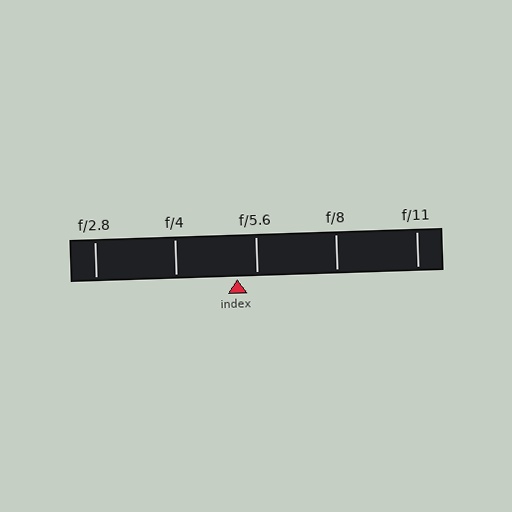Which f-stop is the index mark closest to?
The index mark is closest to f/5.6.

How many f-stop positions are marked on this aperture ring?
There are 5 f-stop positions marked.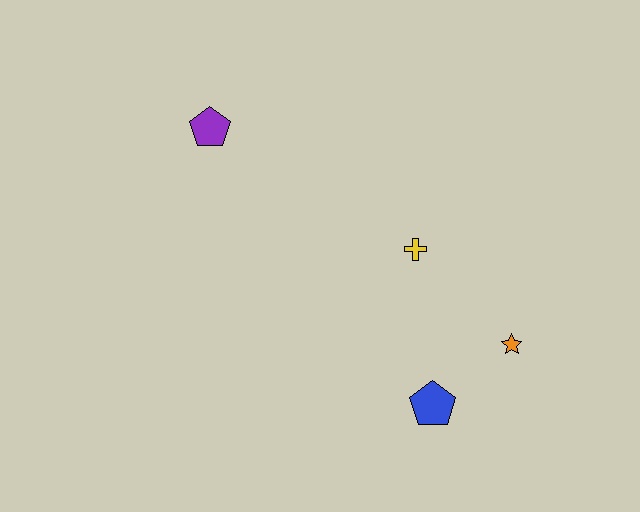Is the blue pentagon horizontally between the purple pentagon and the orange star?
Yes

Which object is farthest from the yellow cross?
The purple pentagon is farthest from the yellow cross.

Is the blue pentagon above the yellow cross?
No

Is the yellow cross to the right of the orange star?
No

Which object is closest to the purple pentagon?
The yellow cross is closest to the purple pentagon.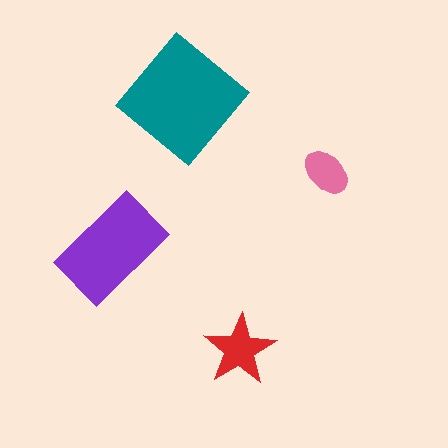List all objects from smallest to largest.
The pink ellipse, the red star, the purple rectangle, the teal diamond.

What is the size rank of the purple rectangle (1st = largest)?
2nd.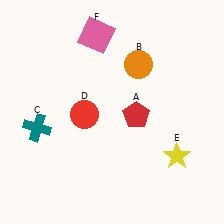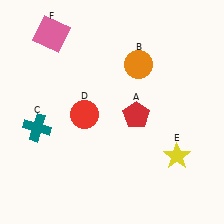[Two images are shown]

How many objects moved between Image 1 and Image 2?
1 object moved between the two images.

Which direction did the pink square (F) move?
The pink square (F) moved left.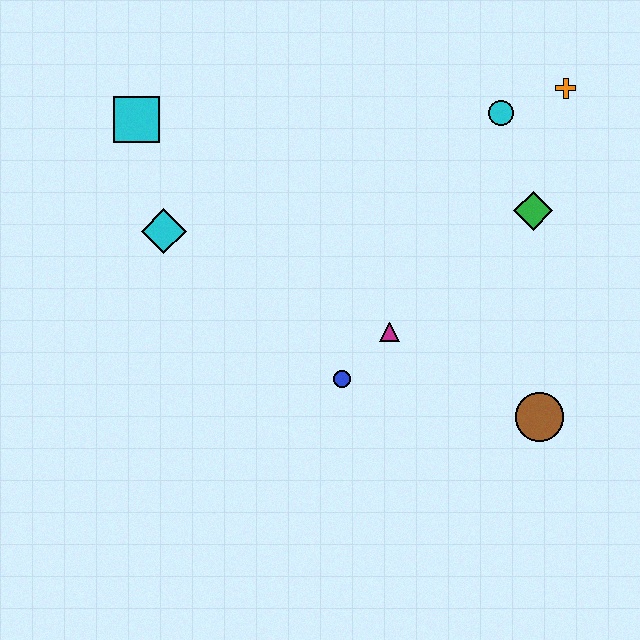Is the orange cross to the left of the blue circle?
No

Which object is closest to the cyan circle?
The orange cross is closest to the cyan circle.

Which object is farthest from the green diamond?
The cyan square is farthest from the green diamond.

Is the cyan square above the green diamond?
Yes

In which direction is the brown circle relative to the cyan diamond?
The brown circle is to the right of the cyan diamond.